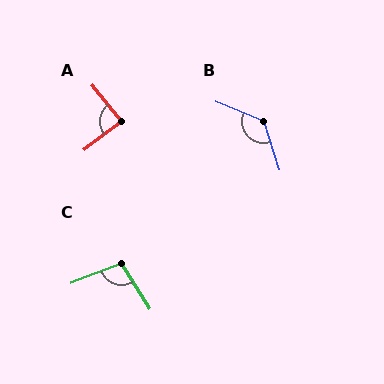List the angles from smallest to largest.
A (88°), C (101°), B (130°).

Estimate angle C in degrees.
Approximately 101 degrees.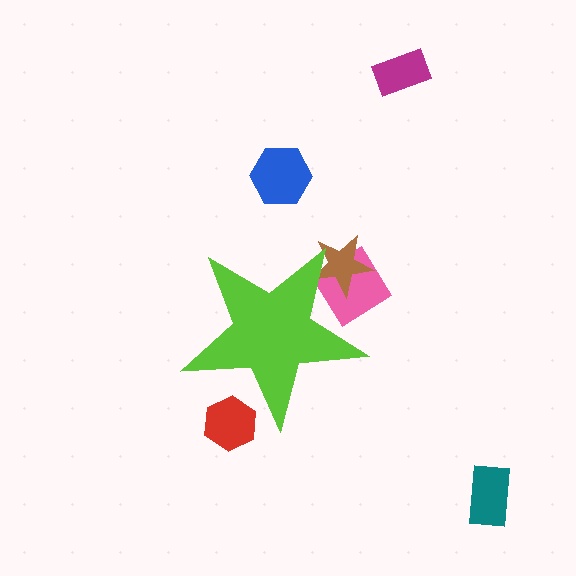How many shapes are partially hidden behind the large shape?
3 shapes are partially hidden.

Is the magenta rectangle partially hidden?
No, the magenta rectangle is fully visible.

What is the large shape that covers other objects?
A lime star.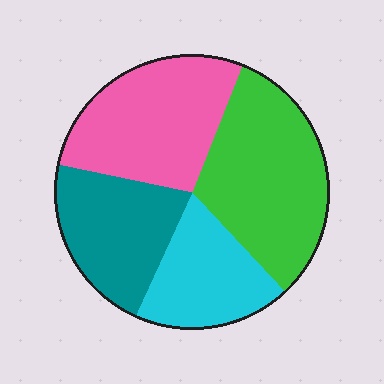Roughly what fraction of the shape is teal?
Teal covers roughly 20% of the shape.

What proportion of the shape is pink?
Pink takes up between a sixth and a third of the shape.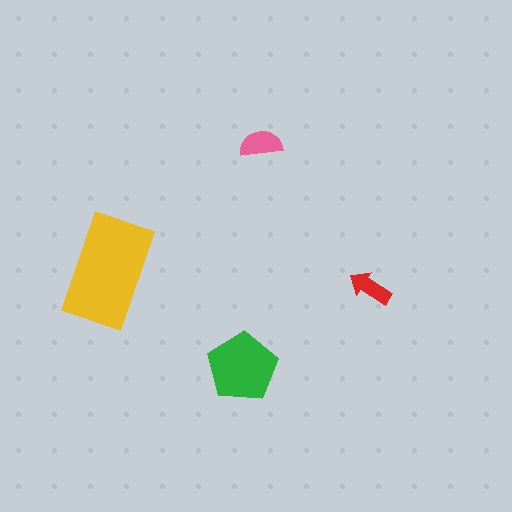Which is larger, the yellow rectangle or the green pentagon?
The yellow rectangle.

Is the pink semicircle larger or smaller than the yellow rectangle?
Smaller.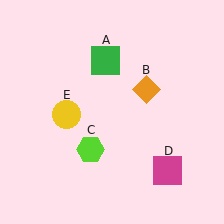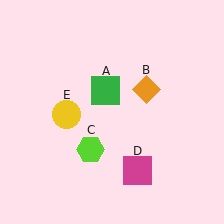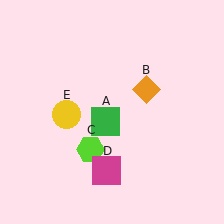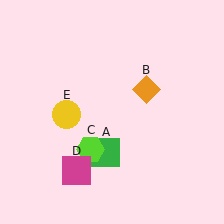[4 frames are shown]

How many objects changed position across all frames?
2 objects changed position: green square (object A), magenta square (object D).